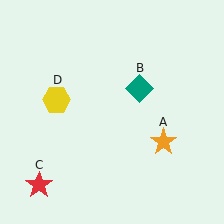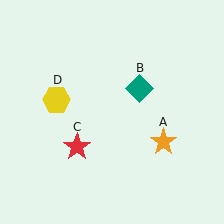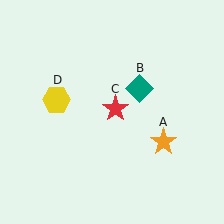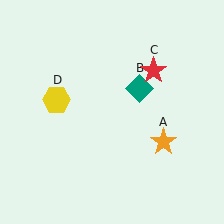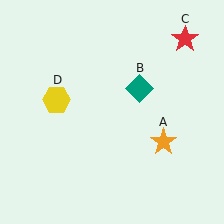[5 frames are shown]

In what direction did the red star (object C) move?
The red star (object C) moved up and to the right.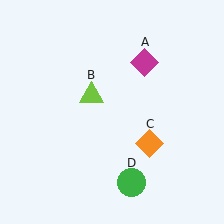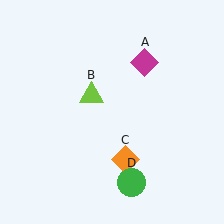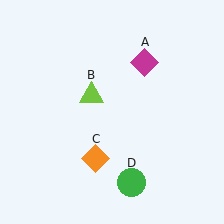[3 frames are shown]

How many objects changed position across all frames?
1 object changed position: orange diamond (object C).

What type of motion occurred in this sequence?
The orange diamond (object C) rotated clockwise around the center of the scene.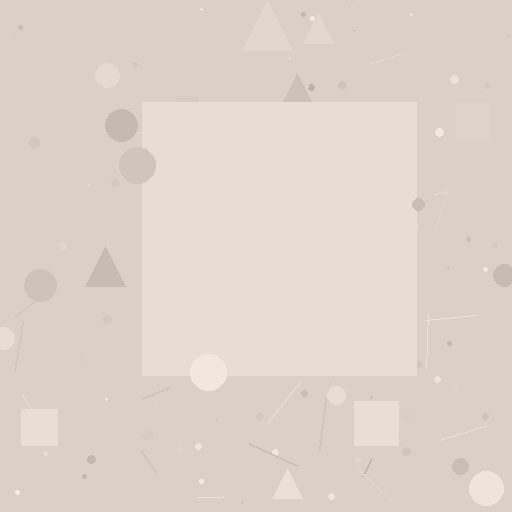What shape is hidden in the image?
A square is hidden in the image.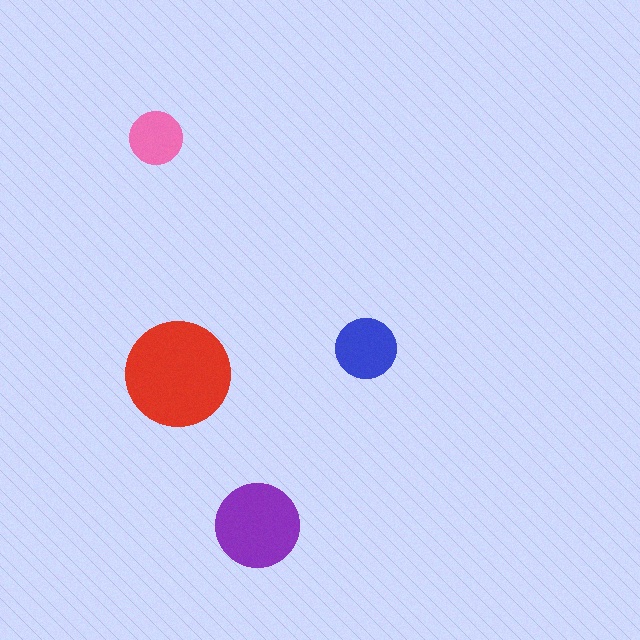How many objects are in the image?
There are 4 objects in the image.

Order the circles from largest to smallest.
the red one, the purple one, the blue one, the pink one.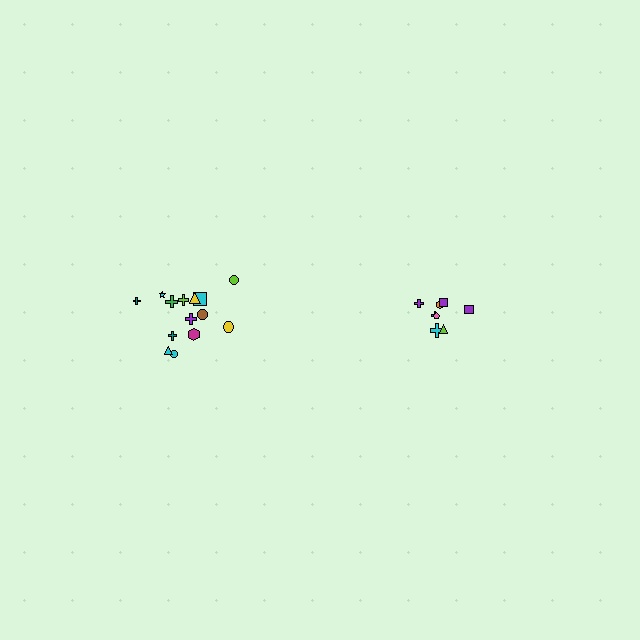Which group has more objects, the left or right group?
The left group.